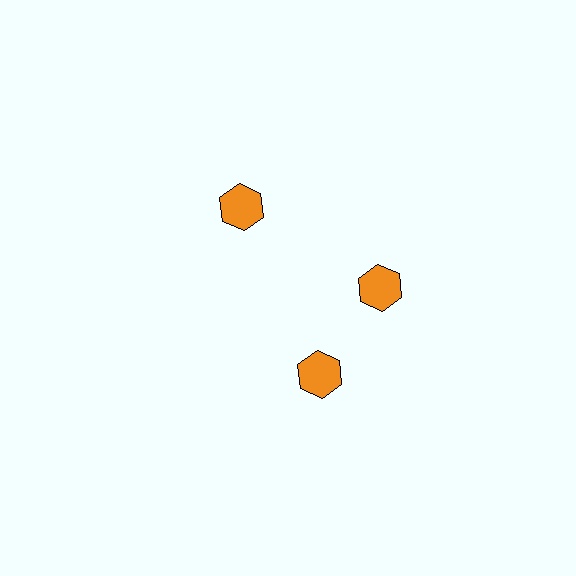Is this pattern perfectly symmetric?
No. The 3 orange hexagons are arranged in a ring, but one element near the 7 o'clock position is rotated out of alignment along the ring, breaking the 3-fold rotational symmetry.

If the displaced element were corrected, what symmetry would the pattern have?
It would have 3-fold rotational symmetry — the pattern would map onto itself every 120 degrees.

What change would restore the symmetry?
The symmetry would be restored by rotating it back into even spacing with its neighbors so that all 3 hexagons sit at equal angles and equal distance from the center.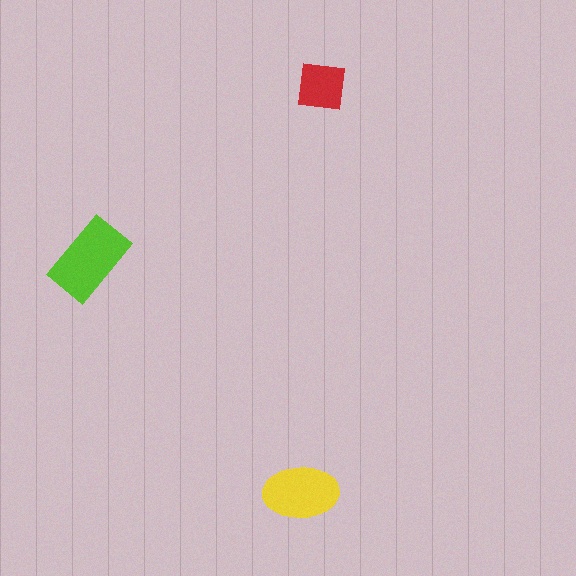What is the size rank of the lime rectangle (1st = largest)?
1st.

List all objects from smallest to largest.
The red square, the yellow ellipse, the lime rectangle.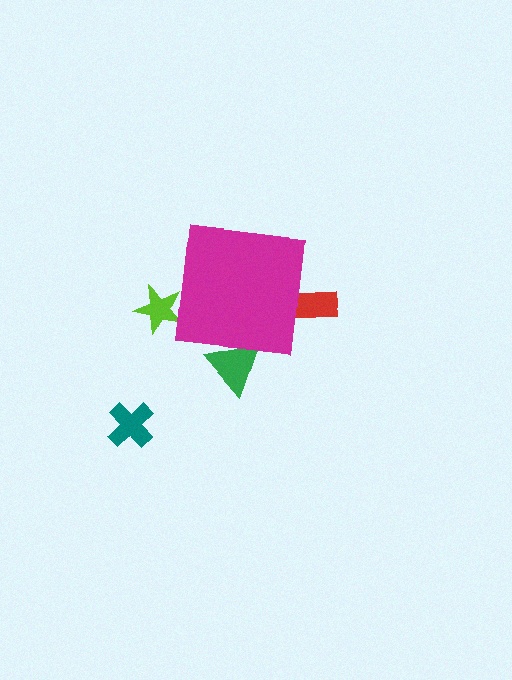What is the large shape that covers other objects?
A magenta square.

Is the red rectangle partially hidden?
Yes, the red rectangle is partially hidden behind the magenta square.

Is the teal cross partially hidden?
No, the teal cross is fully visible.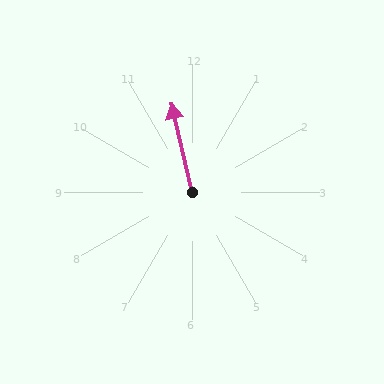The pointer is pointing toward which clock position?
Roughly 12 o'clock.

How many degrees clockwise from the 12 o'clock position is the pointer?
Approximately 347 degrees.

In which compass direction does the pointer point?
North.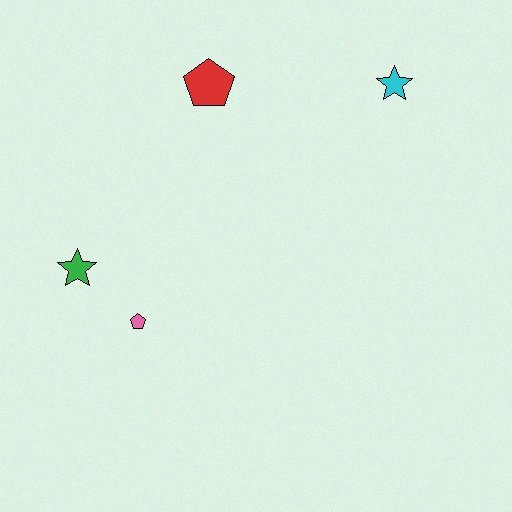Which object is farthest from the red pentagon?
The pink pentagon is farthest from the red pentagon.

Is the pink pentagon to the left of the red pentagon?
Yes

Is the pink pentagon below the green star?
Yes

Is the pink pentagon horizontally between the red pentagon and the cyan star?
No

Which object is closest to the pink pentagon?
The green star is closest to the pink pentagon.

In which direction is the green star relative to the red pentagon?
The green star is below the red pentagon.